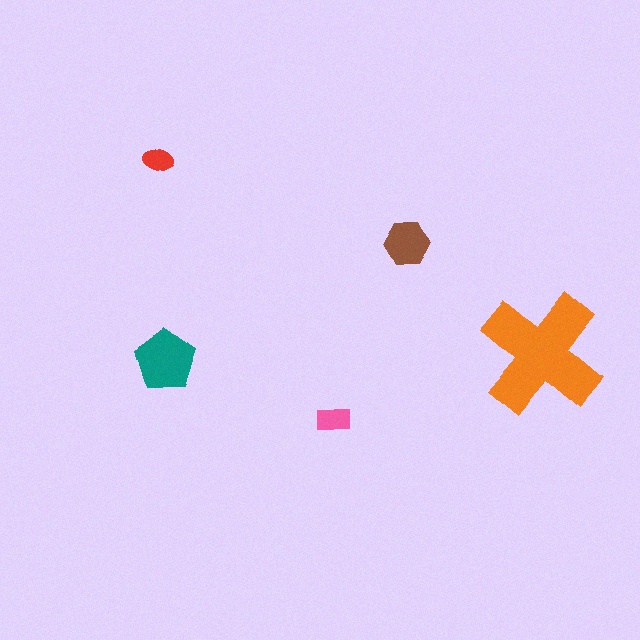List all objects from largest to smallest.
The orange cross, the teal pentagon, the brown hexagon, the pink rectangle, the red ellipse.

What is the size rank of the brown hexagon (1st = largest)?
3rd.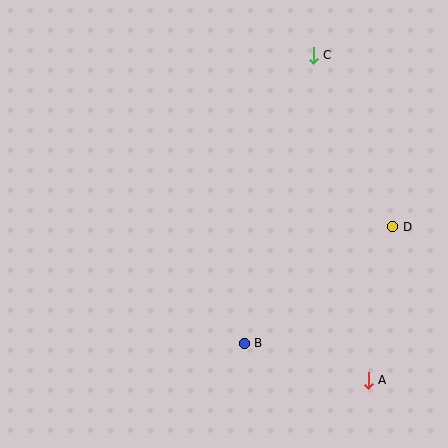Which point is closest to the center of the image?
Point B at (244, 343) is closest to the center.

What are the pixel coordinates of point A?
Point A is at (368, 380).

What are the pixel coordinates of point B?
Point B is at (244, 343).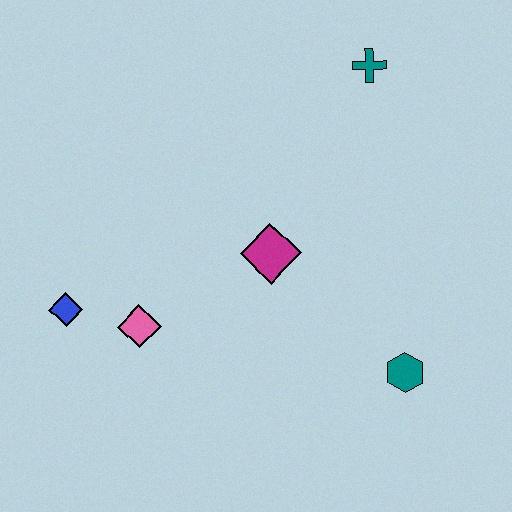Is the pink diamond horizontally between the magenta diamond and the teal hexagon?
No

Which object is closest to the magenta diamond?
The pink diamond is closest to the magenta diamond.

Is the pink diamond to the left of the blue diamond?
No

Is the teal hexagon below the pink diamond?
Yes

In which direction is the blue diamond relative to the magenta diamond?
The blue diamond is to the left of the magenta diamond.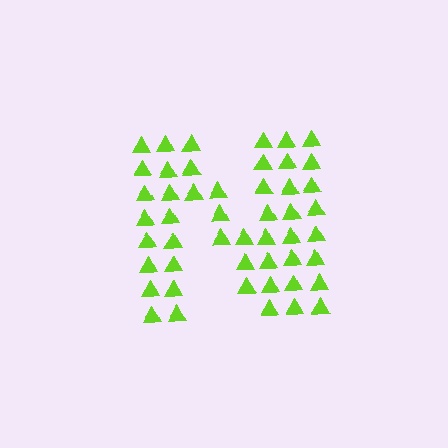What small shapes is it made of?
It is made of small triangles.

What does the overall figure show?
The overall figure shows the letter N.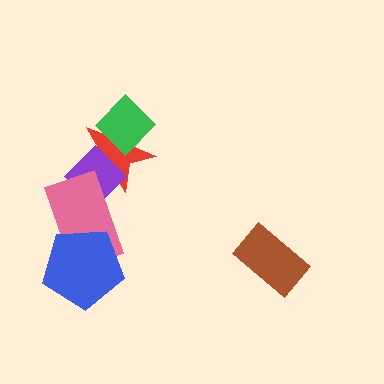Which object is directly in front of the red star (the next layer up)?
The green diamond is directly in front of the red star.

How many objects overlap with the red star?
3 objects overlap with the red star.